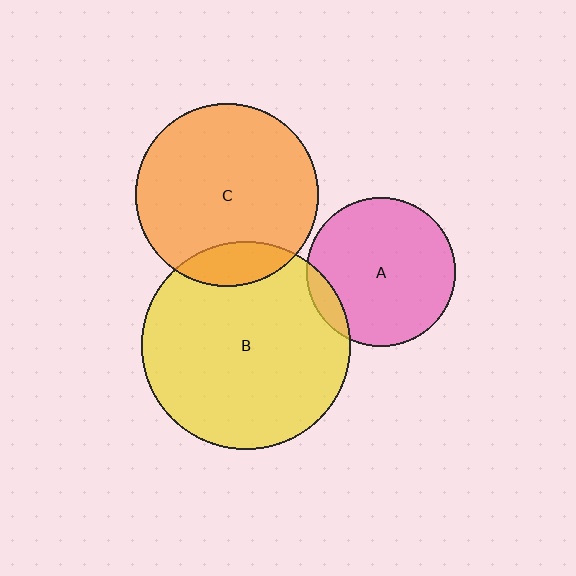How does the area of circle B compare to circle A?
Approximately 2.0 times.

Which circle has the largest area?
Circle B (yellow).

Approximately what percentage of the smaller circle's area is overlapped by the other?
Approximately 15%.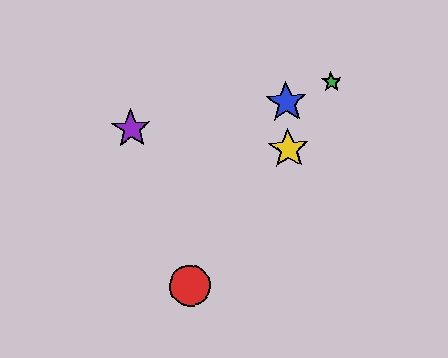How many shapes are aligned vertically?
2 shapes (the blue star, the yellow star) are aligned vertically.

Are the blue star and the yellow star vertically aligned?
Yes, both are at x≈286.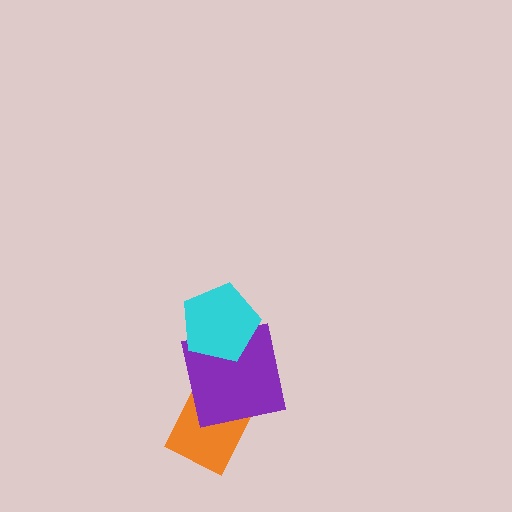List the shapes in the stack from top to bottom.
From top to bottom: the cyan pentagon, the purple square, the orange diamond.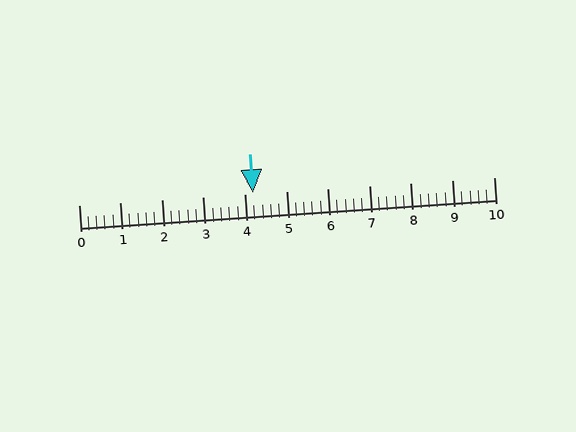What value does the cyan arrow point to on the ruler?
The cyan arrow points to approximately 4.2.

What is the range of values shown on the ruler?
The ruler shows values from 0 to 10.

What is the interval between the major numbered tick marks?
The major tick marks are spaced 1 units apart.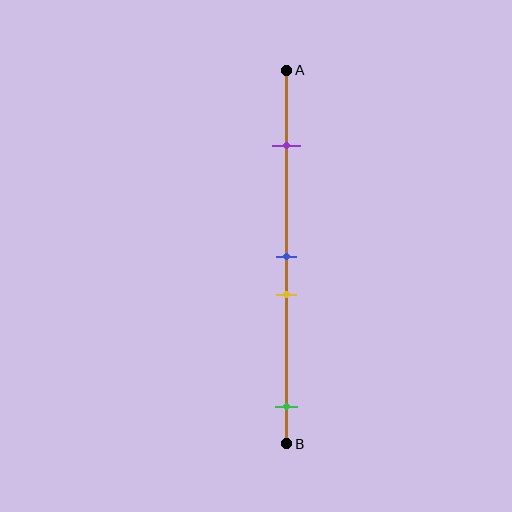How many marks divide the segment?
There are 4 marks dividing the segment.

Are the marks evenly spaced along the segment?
No, the marks are not evenly spaced.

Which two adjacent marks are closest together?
The blue and yellow marks are the closest adjacent pair.